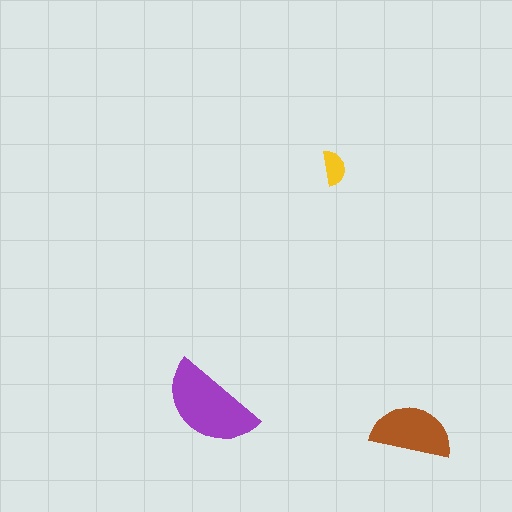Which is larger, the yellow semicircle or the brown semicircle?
The brown one.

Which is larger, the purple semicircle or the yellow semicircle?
The purple one.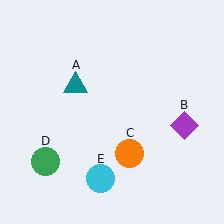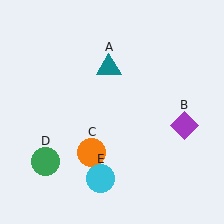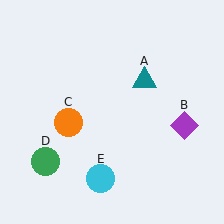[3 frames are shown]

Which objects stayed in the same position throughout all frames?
Purple diamond (object B) and green circle (object D) and cyan circle (object E) remained stationary.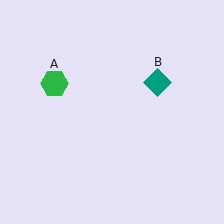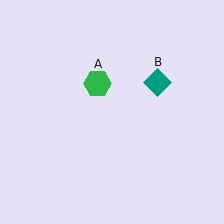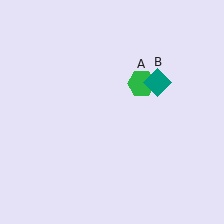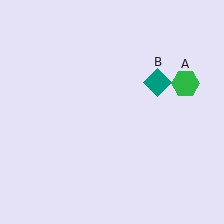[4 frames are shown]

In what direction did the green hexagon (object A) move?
The green hexagon (object A) moved right.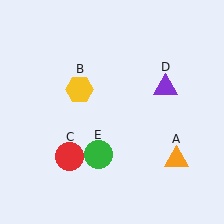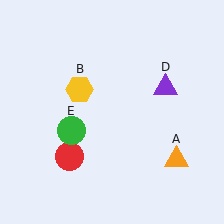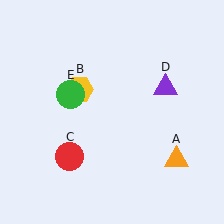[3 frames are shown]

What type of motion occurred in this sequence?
The green circle (object E) rotated clockwise around the center of the scene.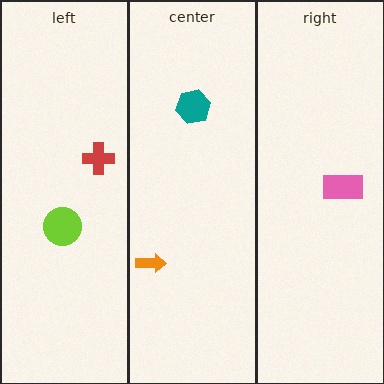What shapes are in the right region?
The pink rectangle.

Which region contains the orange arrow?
The center region.